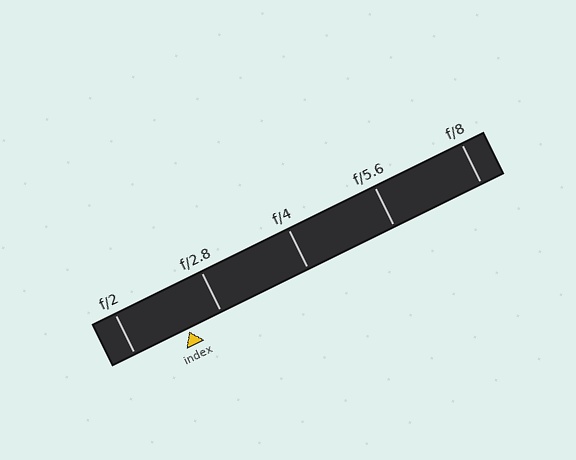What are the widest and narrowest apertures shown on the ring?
The widest aperture shown is f/2 and the narrowest is f/8.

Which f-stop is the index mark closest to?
The index mark is closest to f/2.8.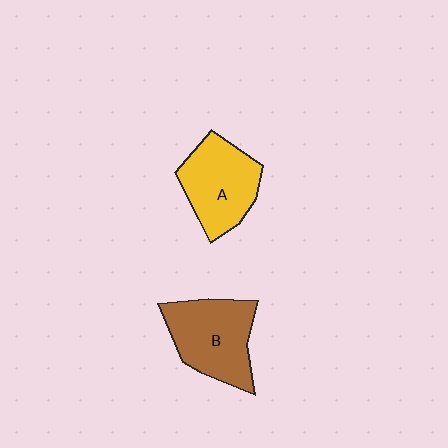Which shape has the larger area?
Shape B (brown).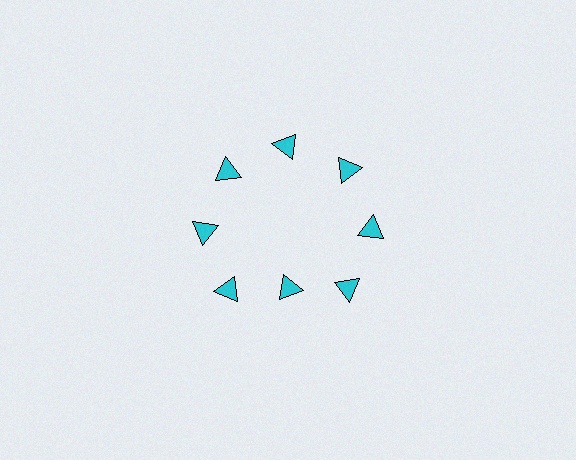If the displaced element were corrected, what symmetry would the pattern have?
It would have 8-fold rotational symmetry — the pattern would map onto itself every 45 degrees.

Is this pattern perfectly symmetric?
No. The 8 cyan triangles are arranged in a ring, but one element near the 6 o'clock position is pulled inward toward the center, breaking the 8-fold rotational symmetry.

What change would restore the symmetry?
The symmetry would be restored by moving it outward, back onto the ring so that all 8 triangles sit at equal angles and equal distance from the center.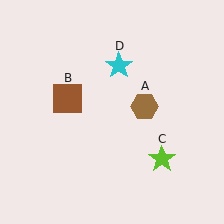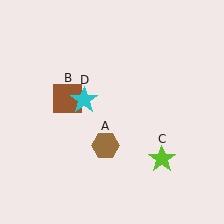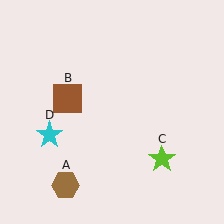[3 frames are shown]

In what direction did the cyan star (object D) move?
The cyan star (object D) moved down and to the left.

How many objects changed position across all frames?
2 objects changed position: brown hexagon (object A), cyan star (object D).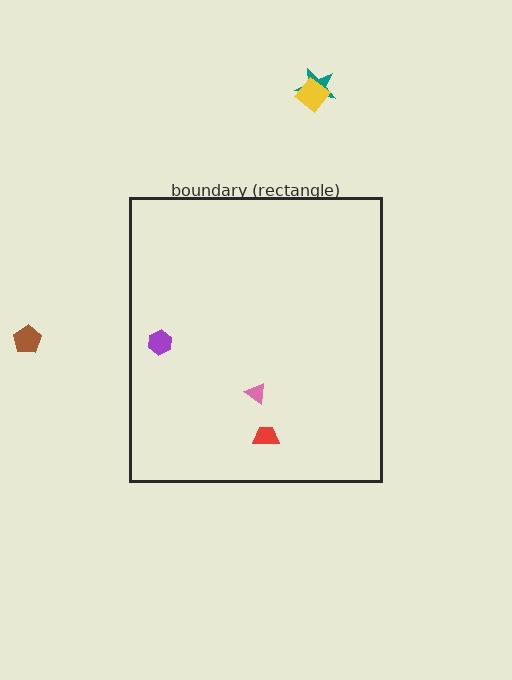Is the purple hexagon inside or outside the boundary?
Inside.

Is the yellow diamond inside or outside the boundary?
Outside.